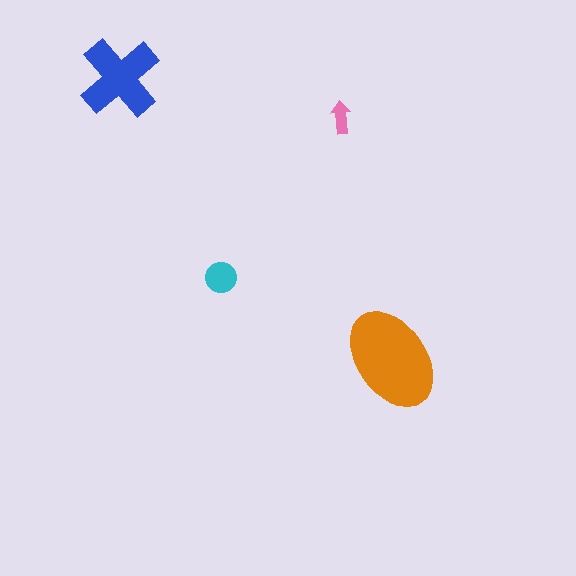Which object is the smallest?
The pink arrow.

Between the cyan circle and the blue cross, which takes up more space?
The blue cross.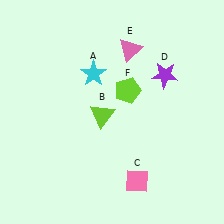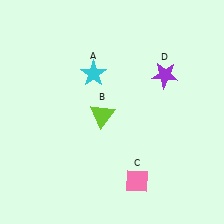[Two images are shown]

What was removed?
The lime pentagon (F), the pink triangle (E) were removed in Image 2.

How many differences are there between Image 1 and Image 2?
There are 2 differences between the two images.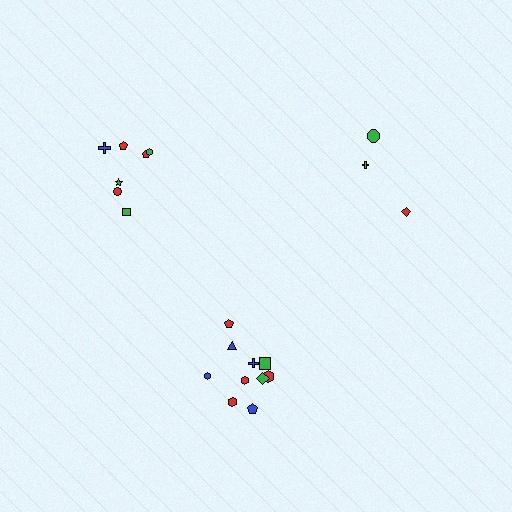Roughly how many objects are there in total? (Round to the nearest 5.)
Roughly 20 objects in total.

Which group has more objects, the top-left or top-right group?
The top-left group.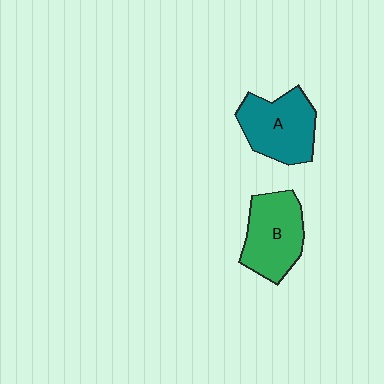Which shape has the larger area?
Shape A (teal).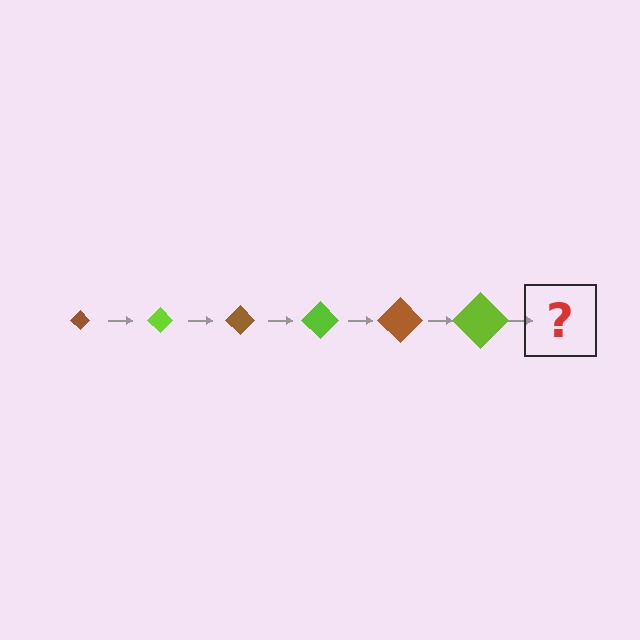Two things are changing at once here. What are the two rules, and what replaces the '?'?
The two rules are that the diamond grows larger each step and the color cycles through brown and lime. The '?' should be a brown diamond, larger than the previous one.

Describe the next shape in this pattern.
It should be a brown diamond, larger than the previous one.